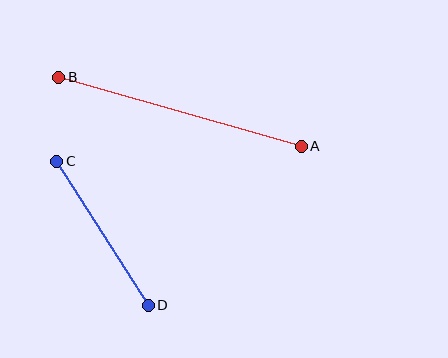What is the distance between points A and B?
The distance is approximately 252 pixels.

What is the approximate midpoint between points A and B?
The midpoint is at approximately (180, 112) pixels.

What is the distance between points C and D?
The distance is approximately 171 pixels.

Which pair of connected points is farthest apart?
Points A and B are farthest apart.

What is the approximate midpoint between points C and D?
The midpoint is at approximately (103, 233) pixels.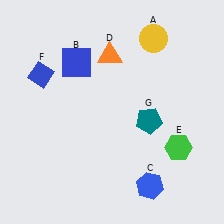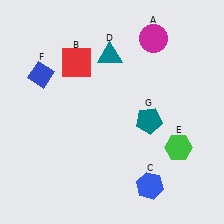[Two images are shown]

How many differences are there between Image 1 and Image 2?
There are 3 differences between the two images.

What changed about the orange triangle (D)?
In Image 1, D is orange. In Image 2, it changed to teal.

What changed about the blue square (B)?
In Image 1, B is blue. In Image 2, it changed to red.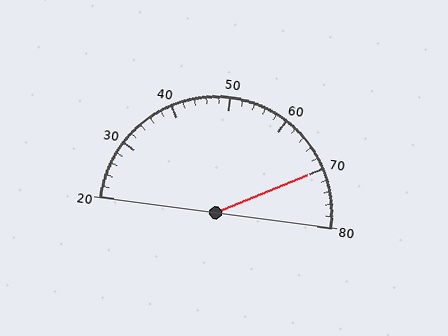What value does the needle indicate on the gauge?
The needle indicates approximately 70.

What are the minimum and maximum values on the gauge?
The gauge ranges from 20 to 80.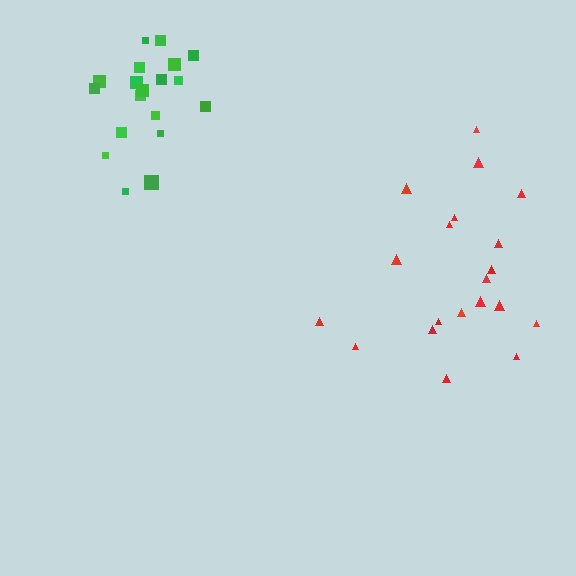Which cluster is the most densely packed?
Green.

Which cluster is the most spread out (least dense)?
Red.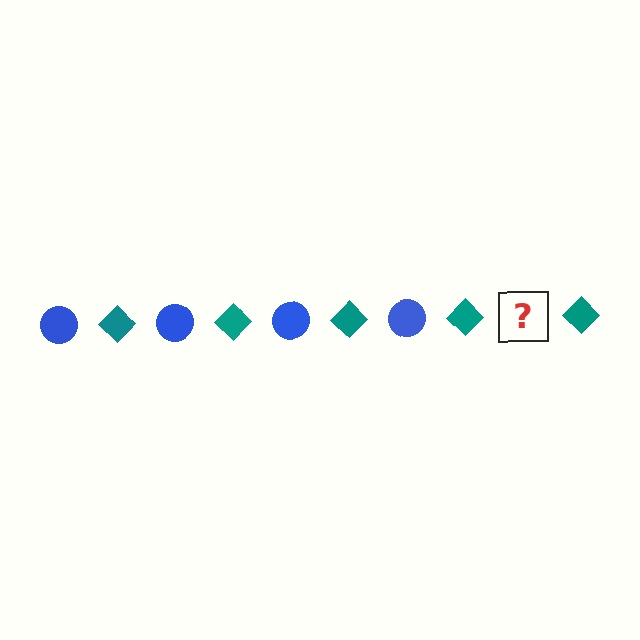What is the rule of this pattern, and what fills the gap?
The rule is that the pattern alternates between blue circle and teal diamond. The gap should be filled with a blue circle.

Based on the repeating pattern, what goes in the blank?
The blank should be a blue circle.